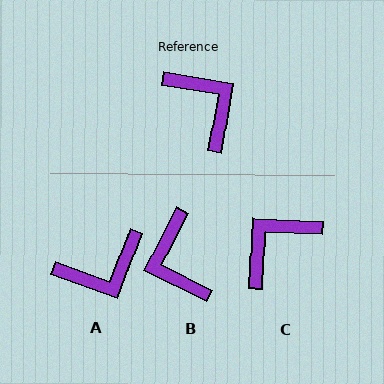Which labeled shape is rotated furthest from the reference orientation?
B, about 163 degrees away.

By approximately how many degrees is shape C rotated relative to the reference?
Approximately 97 degrees counter-clockwise.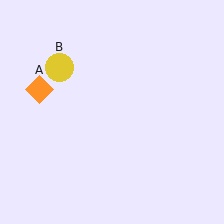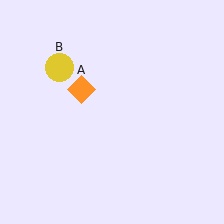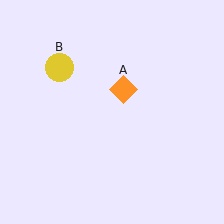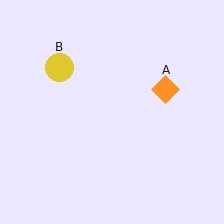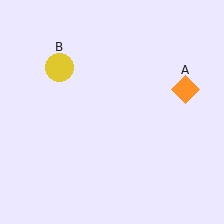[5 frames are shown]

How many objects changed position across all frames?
1 object changed position: orange diamond (object A).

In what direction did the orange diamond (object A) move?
The orange diamond (object A) moved right.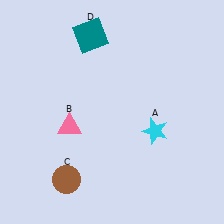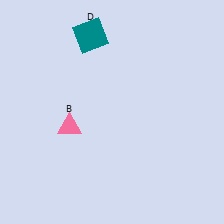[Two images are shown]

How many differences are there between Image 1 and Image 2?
There are 2 differences between the two images.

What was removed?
The brown circle (C), the cyan star (A) were removed in Image 2.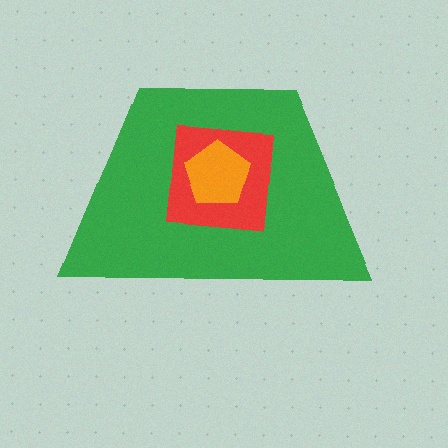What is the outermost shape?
The green trapezoid.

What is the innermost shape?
The orange pentagon.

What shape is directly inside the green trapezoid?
The red square.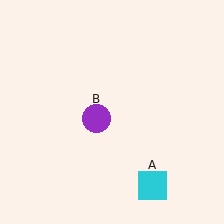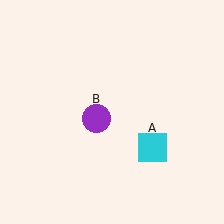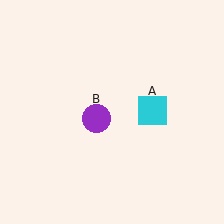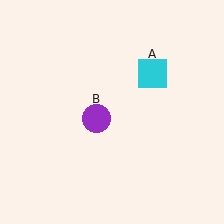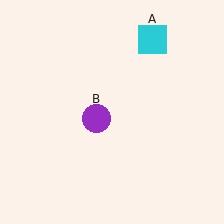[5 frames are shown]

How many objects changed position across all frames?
1 object changed position: cyan square (object A).